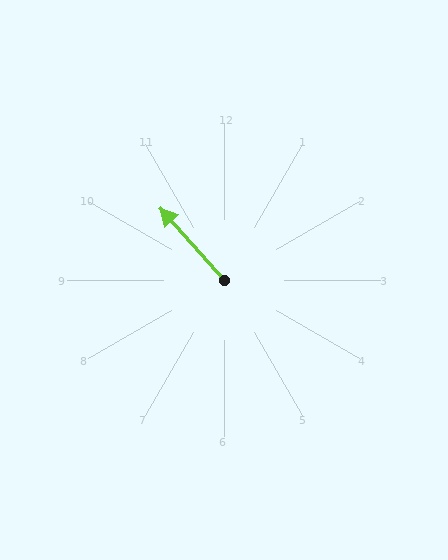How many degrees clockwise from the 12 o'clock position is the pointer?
Approximately 318 degrees.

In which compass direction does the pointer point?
Northwest.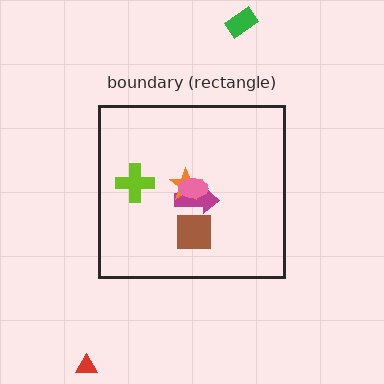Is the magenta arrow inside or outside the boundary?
Inside.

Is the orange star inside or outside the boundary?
Inside.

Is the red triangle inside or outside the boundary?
Outside.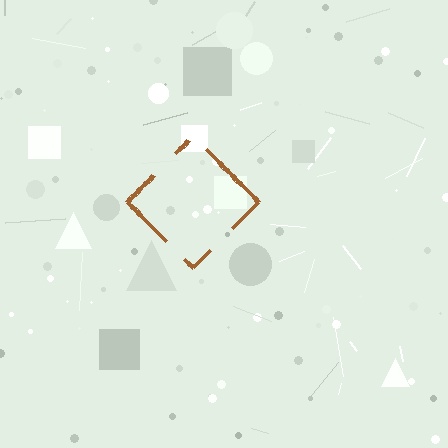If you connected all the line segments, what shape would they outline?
They would outline a diamond.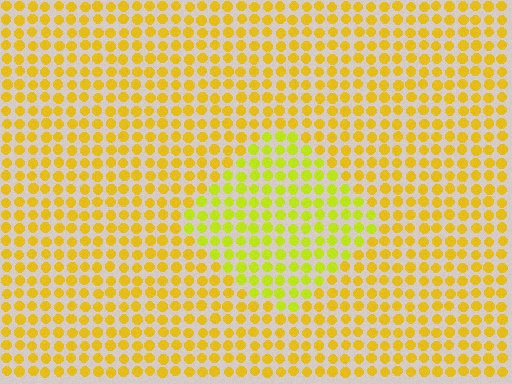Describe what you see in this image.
The image is filled with small yellow elements in a uniform arrangement. A diamond-shaped region is visible where the elements are tinted to a slightly different hue, forming a subtle color boundary.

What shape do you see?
I see a diamond.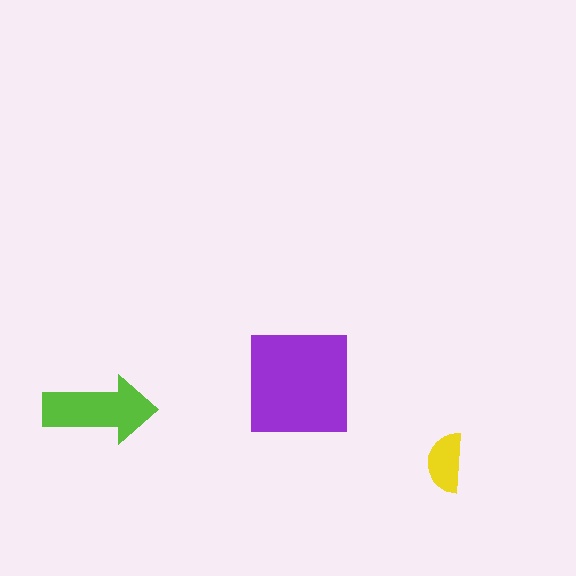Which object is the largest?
The purple square.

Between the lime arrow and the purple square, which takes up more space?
The purple square.